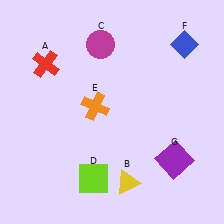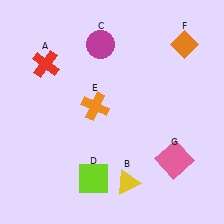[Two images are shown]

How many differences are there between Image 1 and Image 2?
There are 2 differences between the two images.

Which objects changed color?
F changed from blue to orange. G changed from purple to pink.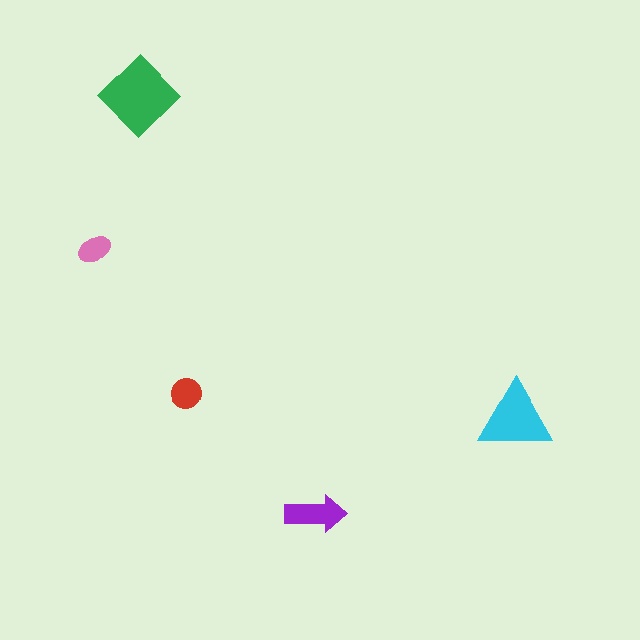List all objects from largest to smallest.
The green diamond, the cyan triangle, the purple arrow, the red circle, the pink ellipse.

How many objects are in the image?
There are 5 objects in the image.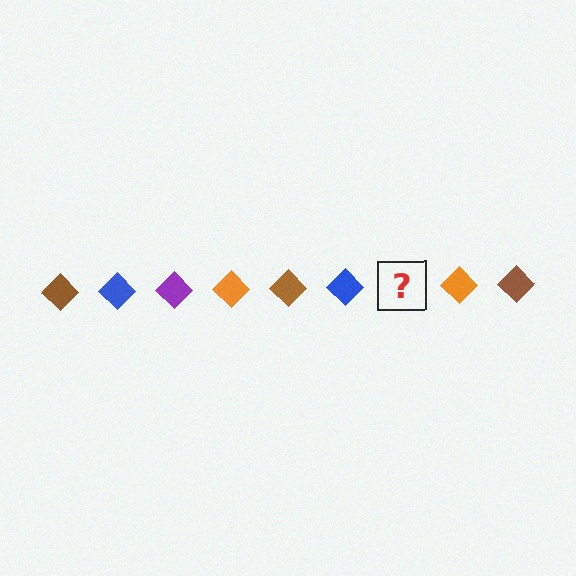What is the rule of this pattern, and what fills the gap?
The rule is that the pattern cycles through brown, blue, purple, orange diamonds. The gap should be filled with a purple diamond.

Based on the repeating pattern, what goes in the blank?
The blank should be a purple diamond.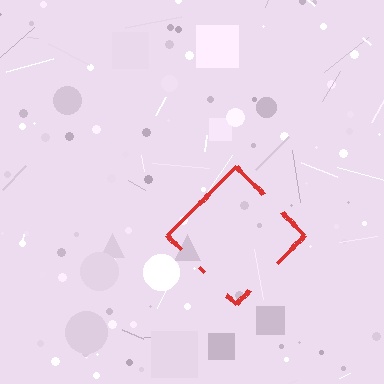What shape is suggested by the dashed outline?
The dashed outline suggests a diamond.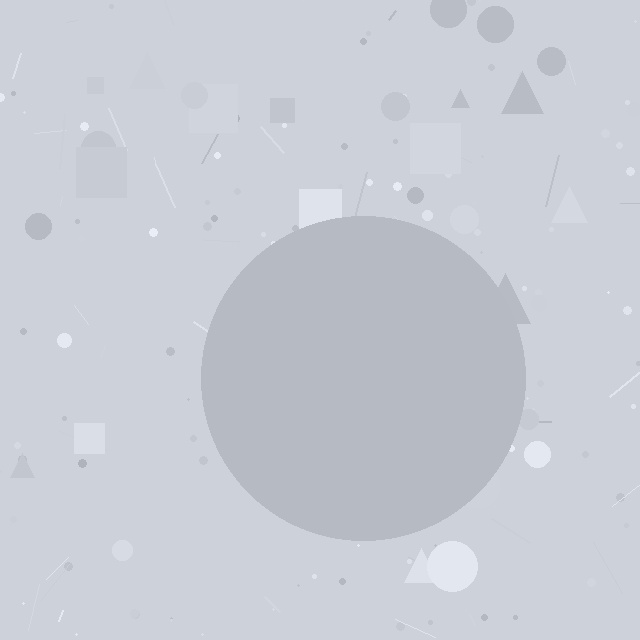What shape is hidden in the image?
A circle is hidden in the image.